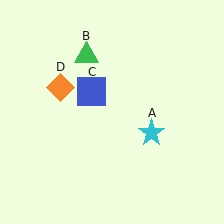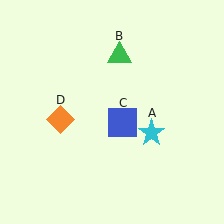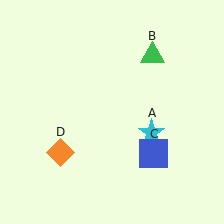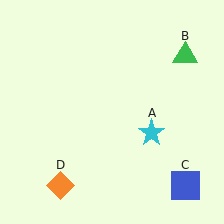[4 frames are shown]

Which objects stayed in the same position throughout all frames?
Cyan star (object A) remained stationary.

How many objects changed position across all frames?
3 objects changed position: green triangle (object B), blue square (object C), orange diamond (object D).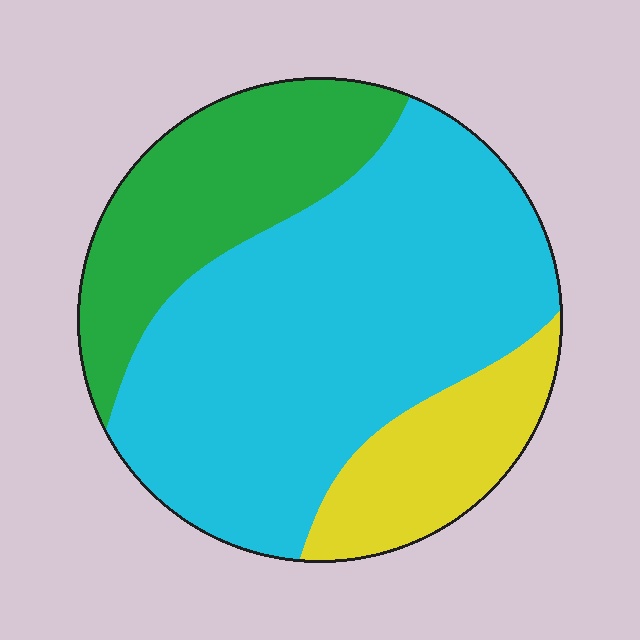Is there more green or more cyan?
Cyan.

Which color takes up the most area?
Cyan, at roughly 60%.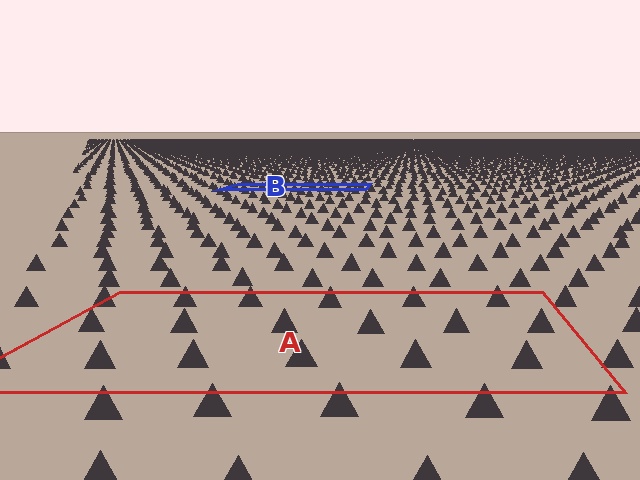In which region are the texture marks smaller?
The texture marks are smaller in region B, because it is farther away.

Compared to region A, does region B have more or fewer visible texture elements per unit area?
Region B has more texture elements per unit area — they are packed more densely because it is farther away.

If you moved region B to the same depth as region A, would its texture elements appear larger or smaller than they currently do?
They would appear larger. At a closer depth, the same texture elements are projected at a bigger on-screen size.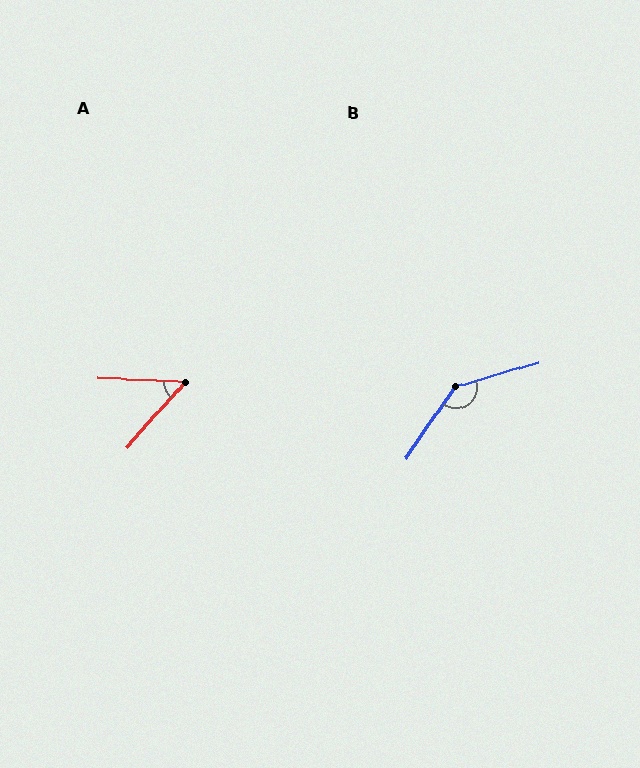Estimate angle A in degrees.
Approximately 51 degrees.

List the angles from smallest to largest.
A (51°), B (141°).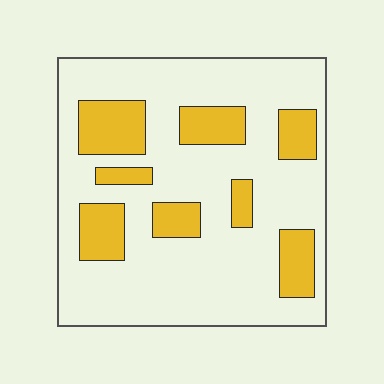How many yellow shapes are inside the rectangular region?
8.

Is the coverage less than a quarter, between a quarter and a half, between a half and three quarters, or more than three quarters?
Less than a quarter.